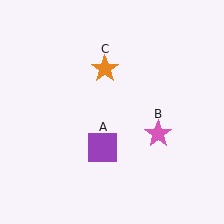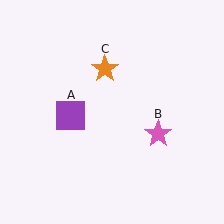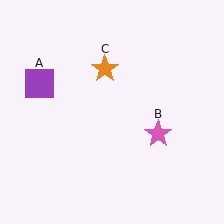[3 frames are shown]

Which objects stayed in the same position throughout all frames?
Pink star (object B) and orange star (object C) remained stationary.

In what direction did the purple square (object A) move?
The purple square (object A) moved up and to the left.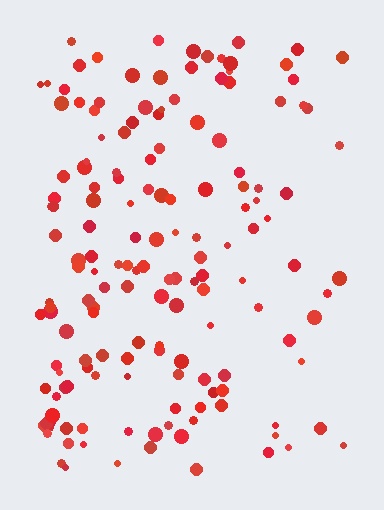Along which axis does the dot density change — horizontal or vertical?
Horizontal.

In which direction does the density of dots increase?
From right to left, with the left side densest.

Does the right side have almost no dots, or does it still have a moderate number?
Still a moderate number, just noticeably fewer than the left.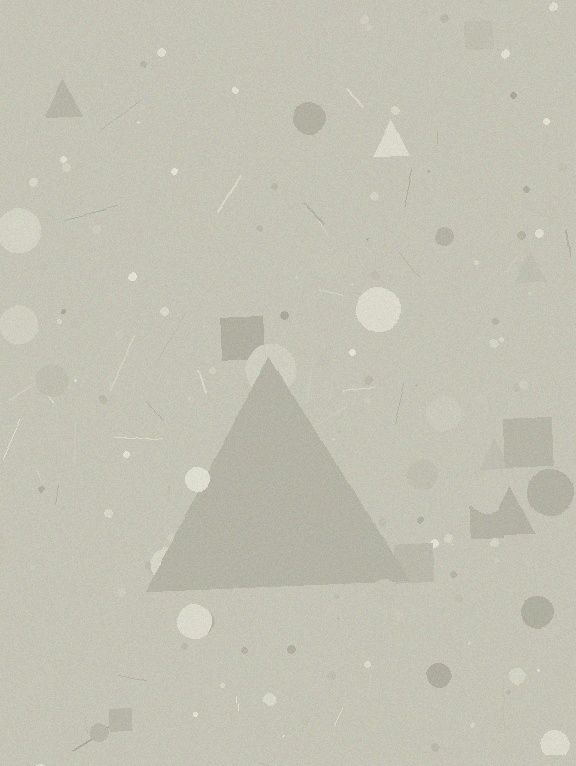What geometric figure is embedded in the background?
A triangle is embedded in the background.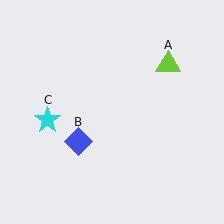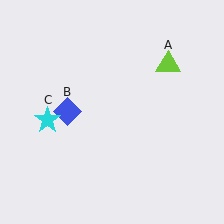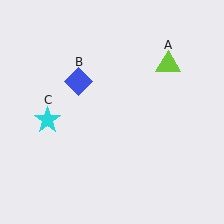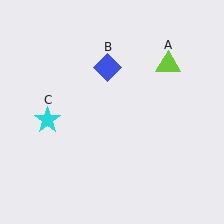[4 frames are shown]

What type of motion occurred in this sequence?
The blue diamond (object B) rotated clockwise around the center of the scene.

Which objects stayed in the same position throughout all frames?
Lime triangle (object A) and cyan star (object C) remained stationary.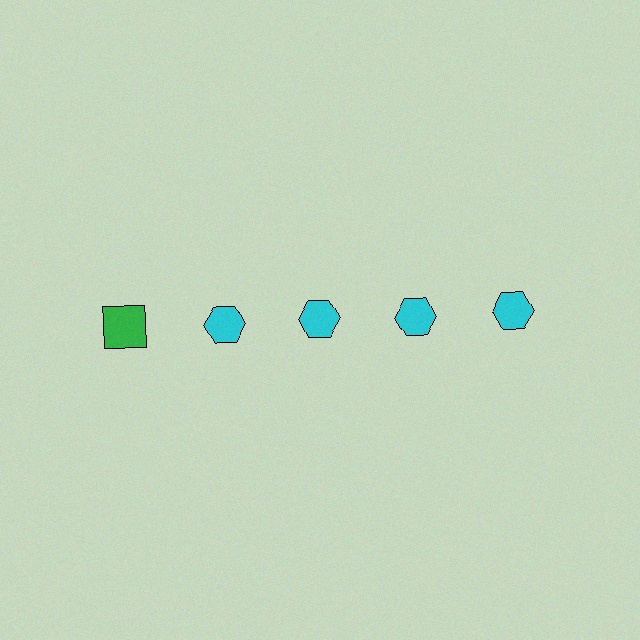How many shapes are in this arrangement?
There are 5 shapes arranged in a grid pattern.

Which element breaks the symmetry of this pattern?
The green square in the top row, leftmost column breaks the symmetry. All other shapes are cyan hexagons.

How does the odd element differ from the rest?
It differs in both color (green instead of cyan) and shape (square instead of hexagon).